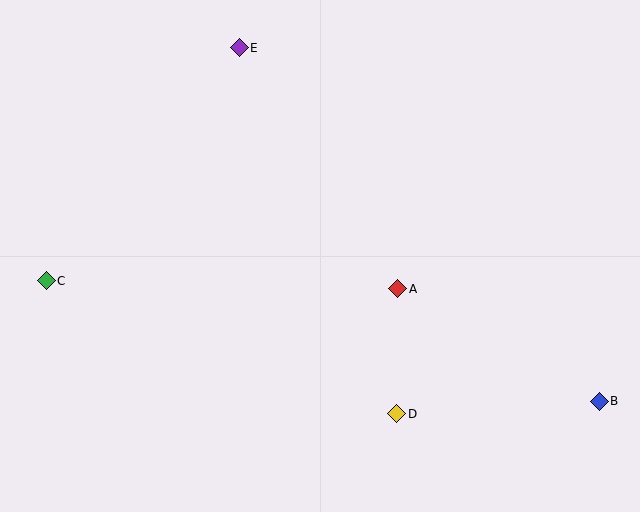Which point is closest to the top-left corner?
Point E is closest to the top-left corner.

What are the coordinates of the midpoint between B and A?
The midpoint between B and A is at (499, 345).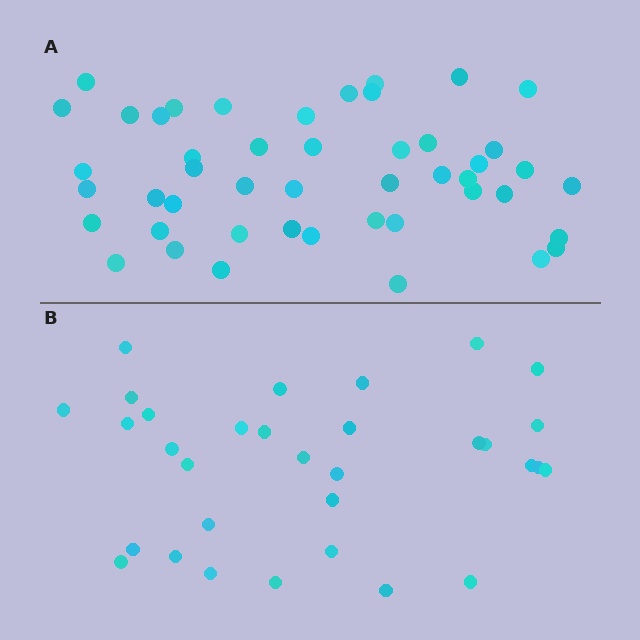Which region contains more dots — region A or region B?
Region A (the top region) has more dots.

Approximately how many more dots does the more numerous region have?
Region A has approximately 15 more dots than region B.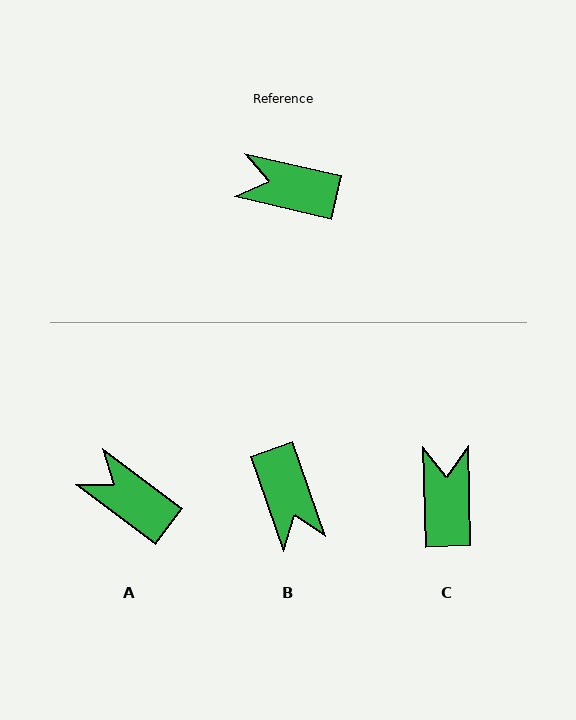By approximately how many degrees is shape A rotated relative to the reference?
Approximately 24 degrees clockwise.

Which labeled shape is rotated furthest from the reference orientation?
B, about 123 degrees away.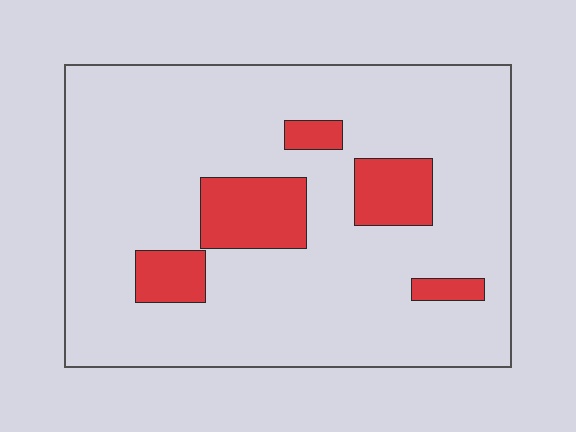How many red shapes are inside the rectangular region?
5.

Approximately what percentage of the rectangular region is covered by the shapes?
Approximately 15%.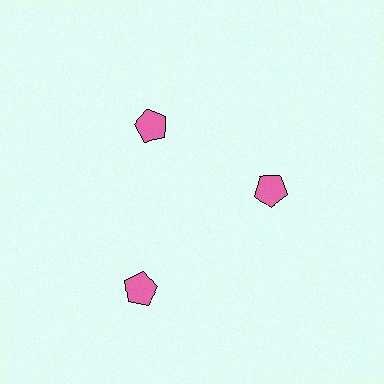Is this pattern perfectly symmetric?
No. The 3 pink pentagons are arranged in a ring, but one element near the 7 o'clock position is pushed outward from the center, breaking the 3-fold rotational symmetry.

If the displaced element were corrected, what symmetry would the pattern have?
It would have 3-fold rotational symmetry — the pattern would map onto itself every 120 degrees.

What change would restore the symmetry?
The symmetry would be restored by moving it inward, back onto the ring so that all 3 pentagons sit at equal angles and equal distance from the center.